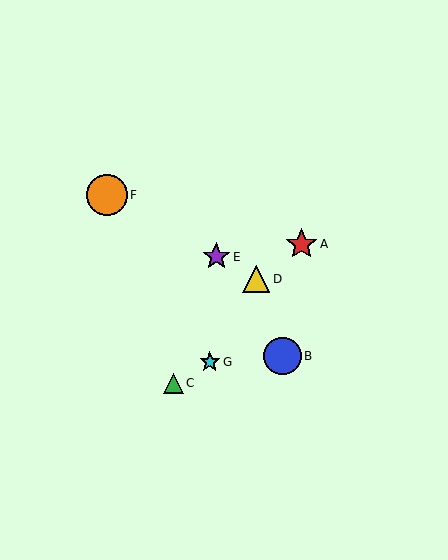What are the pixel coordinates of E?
Object E is at (216, 257).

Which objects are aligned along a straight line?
Objects D, E, F are aligned along a straight line.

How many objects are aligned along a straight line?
3 objects (D, E, F) are aligned along a straight line.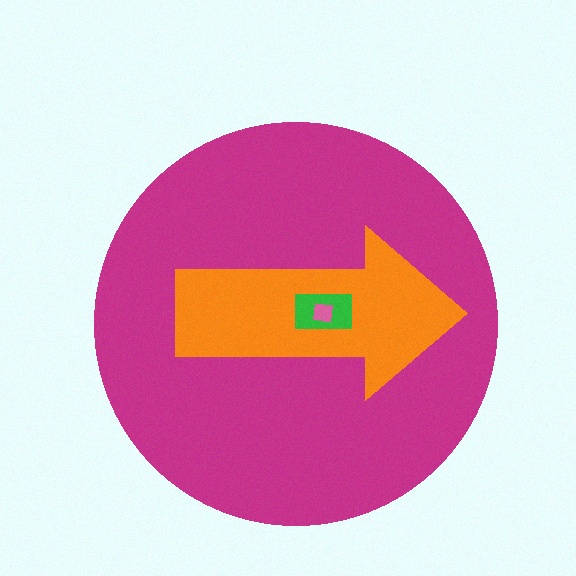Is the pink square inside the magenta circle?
Yes.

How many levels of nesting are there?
4.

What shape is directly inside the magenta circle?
The orange arrow.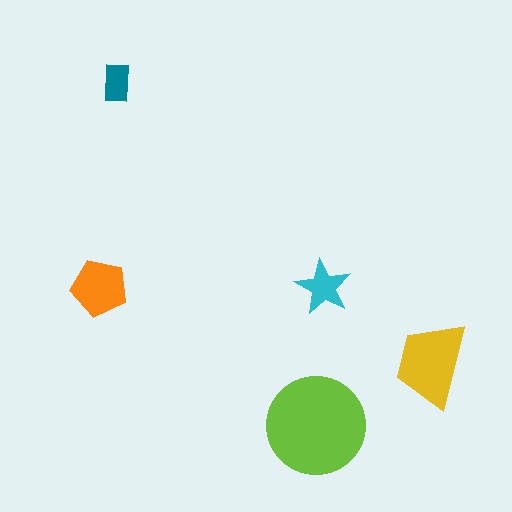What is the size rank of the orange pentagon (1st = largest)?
3rd.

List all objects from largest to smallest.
The lime circle, the yellow trapezoid, the orange pentagon, the cyan star, the teal rectangle.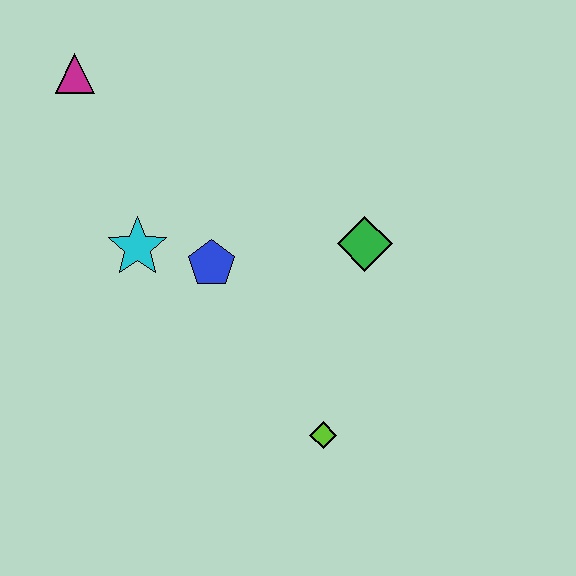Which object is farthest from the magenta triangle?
The lime diamond is farthest from the magenta triangle.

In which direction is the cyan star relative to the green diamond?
The cyan star is to the left of the green diamond.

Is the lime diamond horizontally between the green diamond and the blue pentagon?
Yes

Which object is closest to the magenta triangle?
The cyan star is closest to the magenta triangle.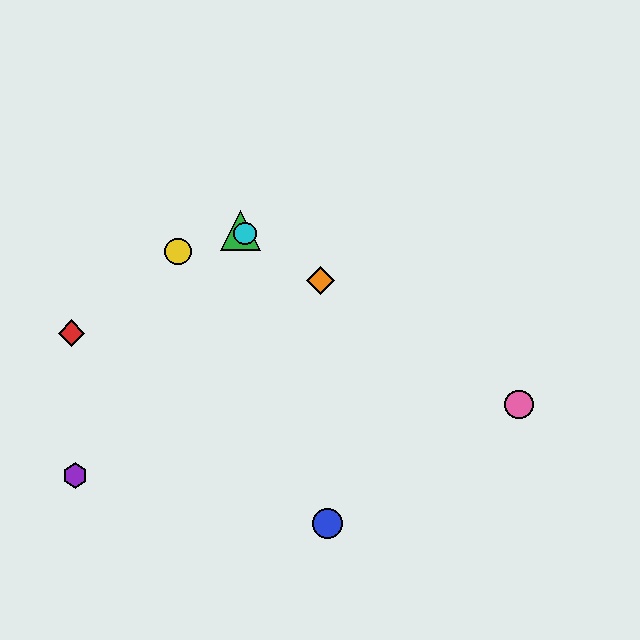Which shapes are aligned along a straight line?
The green triangle, the orange diamond, the cyan circle, the pink circle are aligned along a straight line.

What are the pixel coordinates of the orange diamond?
The orange diamond is at (320, 280).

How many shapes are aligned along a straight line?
4 shapes (the green triangle, the orange diamond, the cyan circle, the pink circle) are aligned along a straight line.